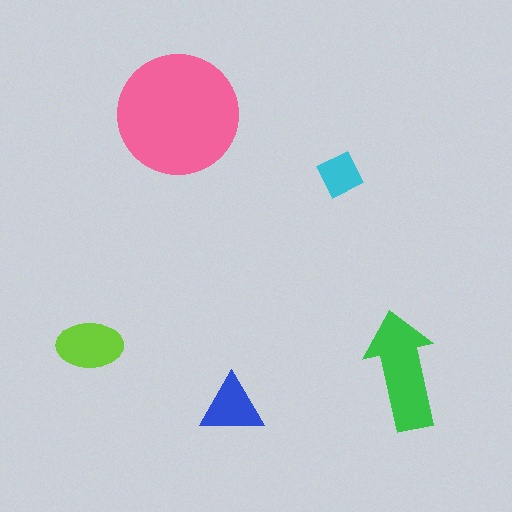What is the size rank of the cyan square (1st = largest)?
5th.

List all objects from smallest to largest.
The cyan square, the blue triangle, the lime ellipse, the green arrow, the pink circle.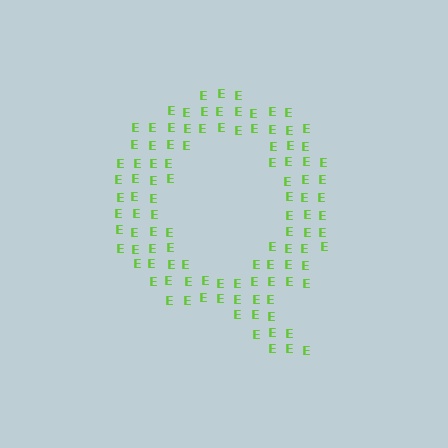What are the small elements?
The small elements are letter E's.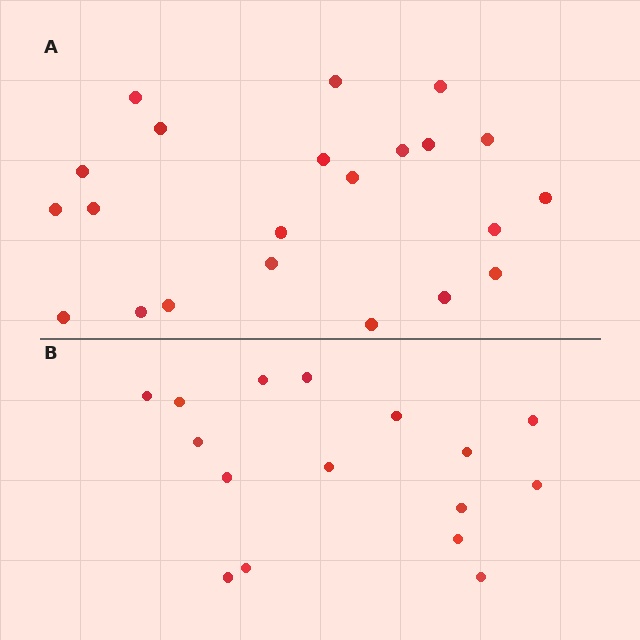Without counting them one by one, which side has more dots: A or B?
Region A (the top region) has more dots.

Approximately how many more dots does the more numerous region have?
Region A has about 6 more dots than region B.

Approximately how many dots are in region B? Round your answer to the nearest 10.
About 20 dots. (The exact count is 16, which rounds to 20.)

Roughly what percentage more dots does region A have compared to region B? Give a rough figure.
About 40% more.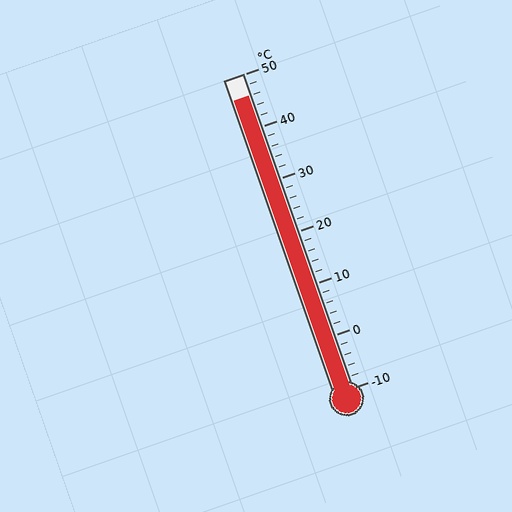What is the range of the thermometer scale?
The thermometer scale ranges from -10°C to 50°C.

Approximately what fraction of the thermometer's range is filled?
The thermometer is filled to approximately 95% of its range.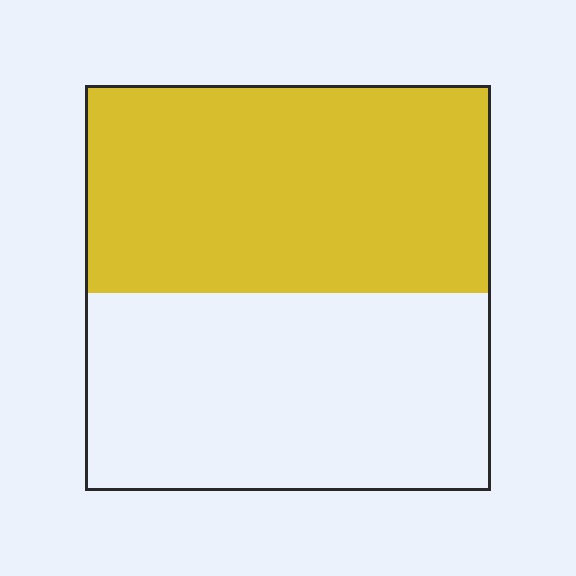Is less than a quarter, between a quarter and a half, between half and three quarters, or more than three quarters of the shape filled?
Between half and three quarters.